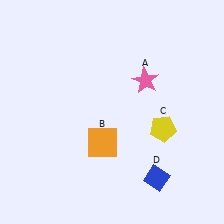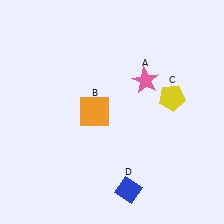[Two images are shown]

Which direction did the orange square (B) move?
The orange square (B) moved up.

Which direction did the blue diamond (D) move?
The blue diamond (D) moved left.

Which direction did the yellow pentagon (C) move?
The yellow pentagon (C) moved up.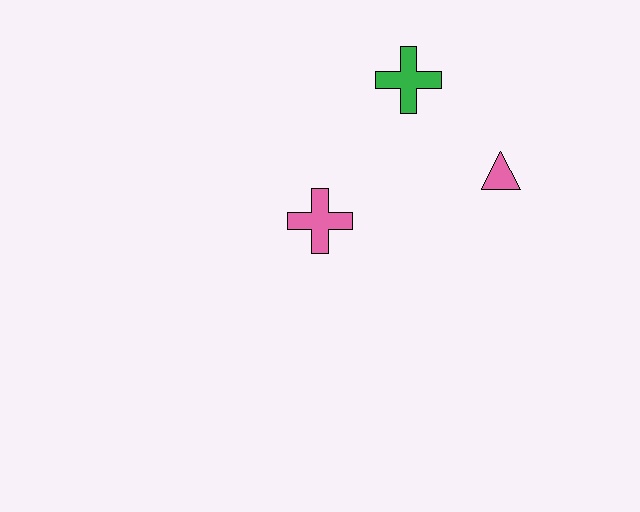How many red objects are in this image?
There are no red objects.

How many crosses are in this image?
There are 2 crosses.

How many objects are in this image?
There are 3 objects.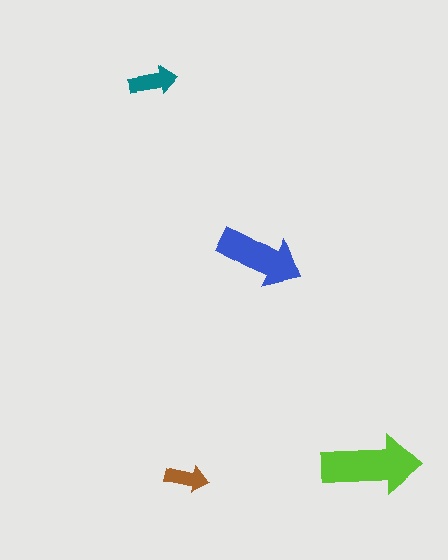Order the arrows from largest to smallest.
the lime one, the blue one, the teal one, the brown one.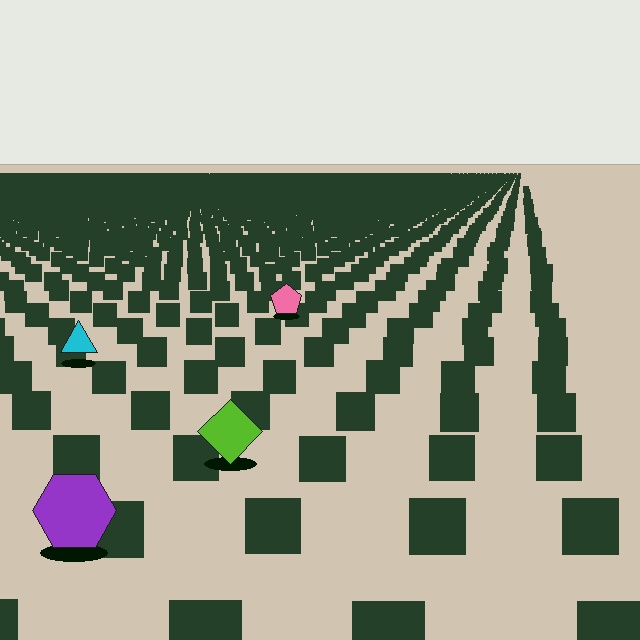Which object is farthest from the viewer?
The pink pentagon is farthest from the viewer. It appears smaller and the ground texture around it is denser.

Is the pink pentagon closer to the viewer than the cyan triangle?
No. The cyan triangle is closer — you can tell from the texture gradient: the ground texture is coarser near it.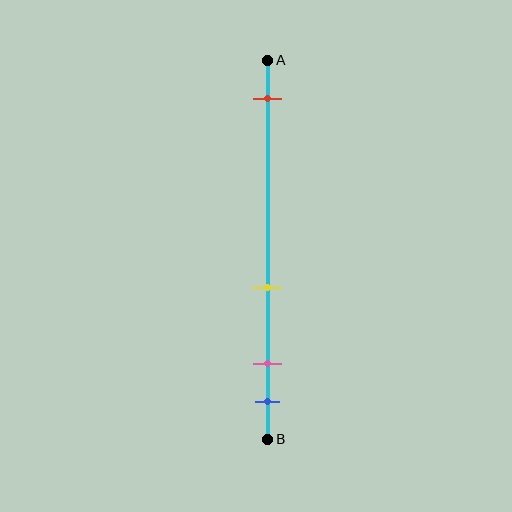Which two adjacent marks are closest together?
The pink and blue marks are the closest adjacent pair.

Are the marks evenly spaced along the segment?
No, the marks are not evenly spaced.